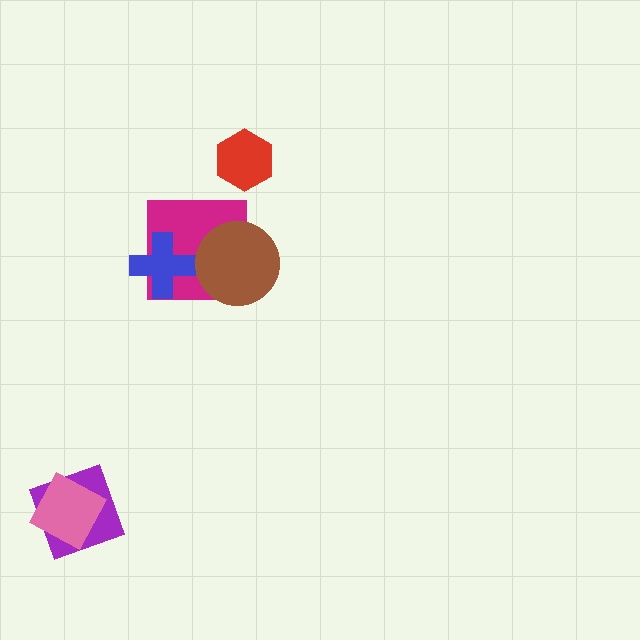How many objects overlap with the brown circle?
1 object overlaps with the brown circle.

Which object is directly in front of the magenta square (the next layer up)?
The blue cross is directly in front of the magenta square.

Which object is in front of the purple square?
The pink square is in front of the purple square.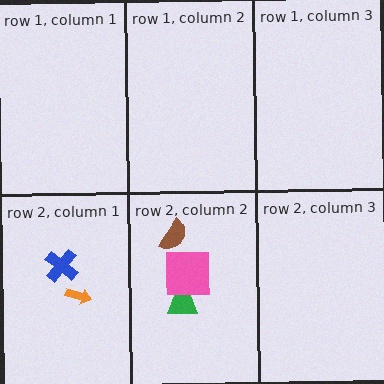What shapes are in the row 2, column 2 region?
The pink square, the green trapezoid, the brown semicircle.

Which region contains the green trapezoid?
The row 2, column 2 region.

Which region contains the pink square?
The row 2, column 2 region.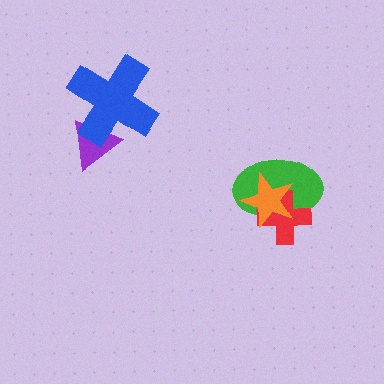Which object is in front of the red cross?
The orange star is in front of the red cross.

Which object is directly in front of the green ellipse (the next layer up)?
The red cross is directly in front of the green ellipse.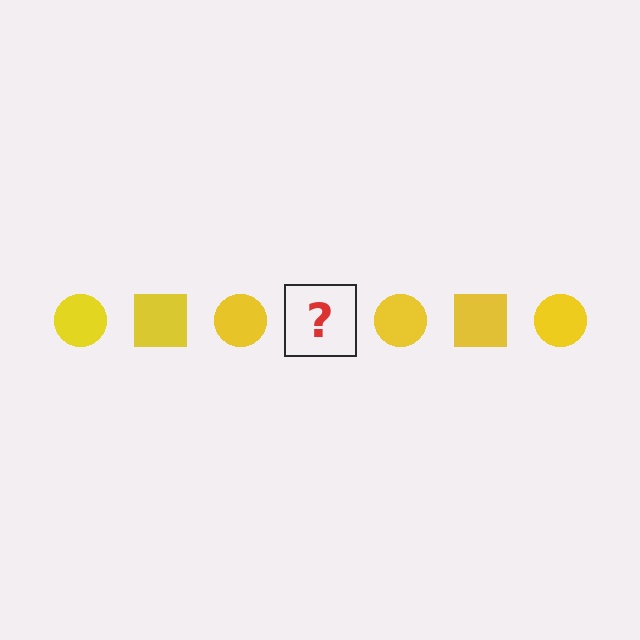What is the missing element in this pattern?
The missing element is a yellow square.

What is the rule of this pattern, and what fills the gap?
The rule is that the pattern cycles through circle, square shapes in yellow. The gap should be filled with a yellow square.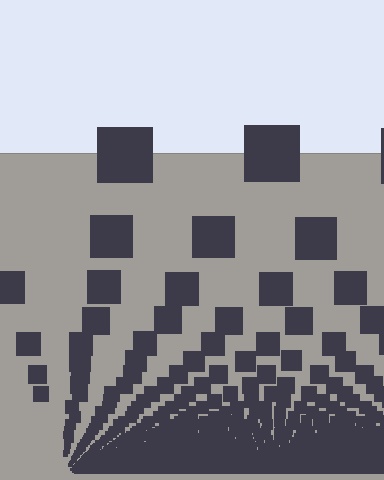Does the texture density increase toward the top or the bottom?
Density increases toward the bottom.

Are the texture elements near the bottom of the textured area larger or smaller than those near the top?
Smaller. The gradient is inverted — elements near the bottom are smaller and denser.